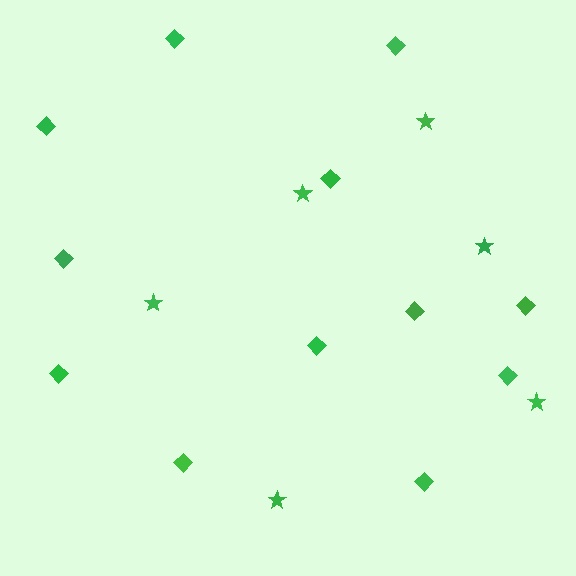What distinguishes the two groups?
There are 2 groups: one group of diamonds (12) and one group of stars (6).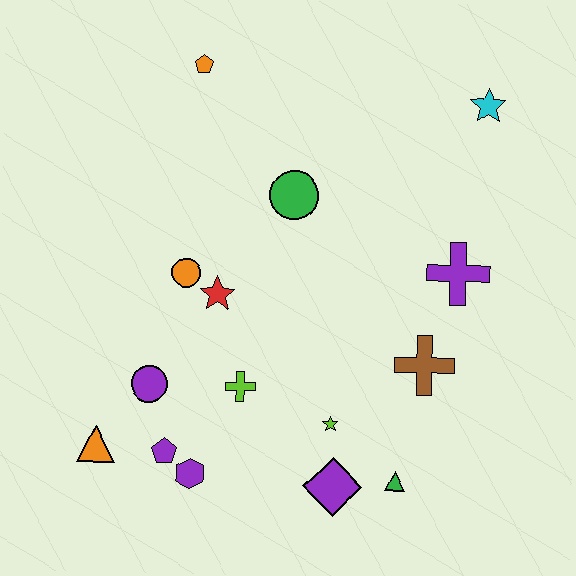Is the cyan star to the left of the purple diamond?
No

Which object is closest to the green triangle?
The purple diamond is closest to the green triangle.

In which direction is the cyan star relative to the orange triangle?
The cyan star is to the right of the orange triangle.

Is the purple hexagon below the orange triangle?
Yes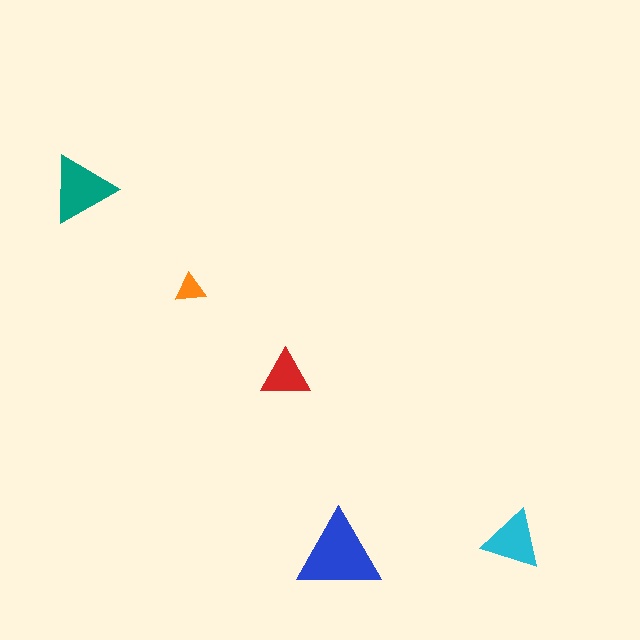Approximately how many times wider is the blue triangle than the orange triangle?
About 3 times wider.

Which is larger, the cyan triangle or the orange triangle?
The cyan one.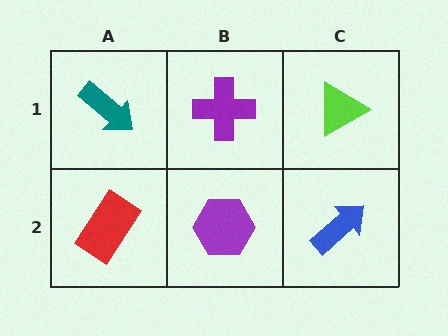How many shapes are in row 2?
3 shapes.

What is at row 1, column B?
A purple cross.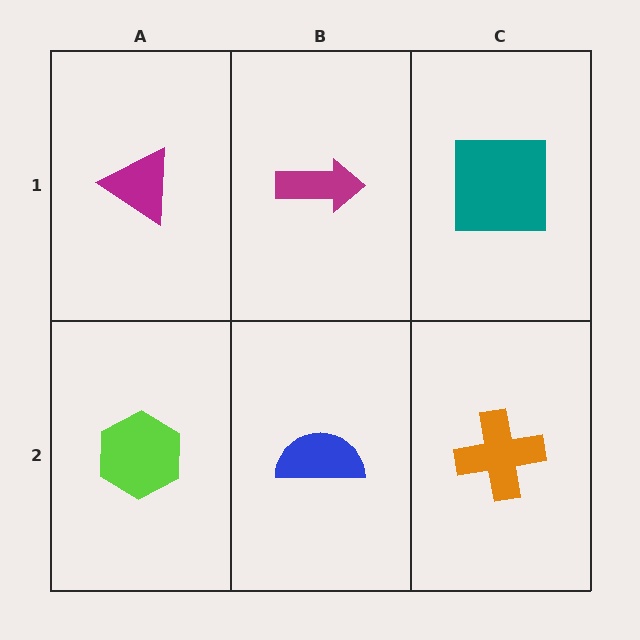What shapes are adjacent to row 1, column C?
An orange cross (row 2, column C), a magenta arrow (row 1, column B).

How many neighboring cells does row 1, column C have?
2.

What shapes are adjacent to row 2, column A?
A magenta triangle (row 1, column A), a blue semicircle (row 2, column B).